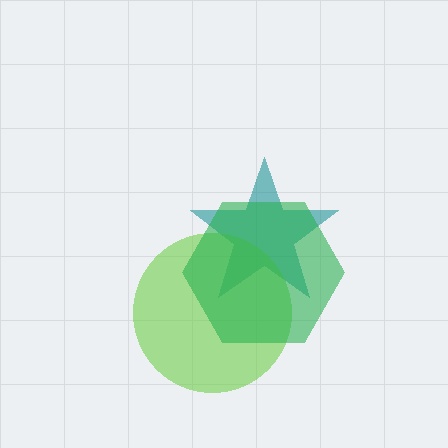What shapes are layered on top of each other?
The layered shapes are: a teal star, a lime circle, a green hexagon.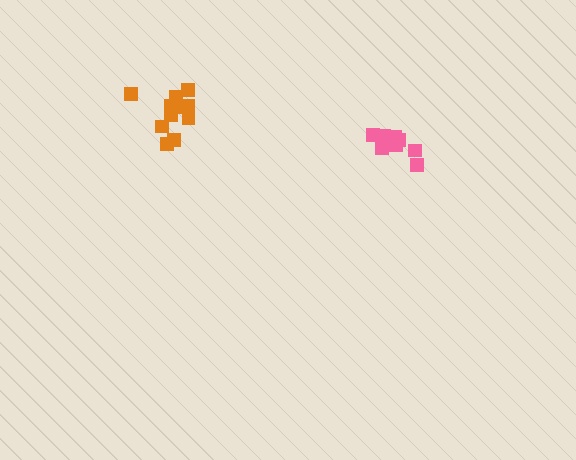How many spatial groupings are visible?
There are 2 spatial groupings.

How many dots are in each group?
Group 1: 9 dots, Group 2: 11 dots (20 total).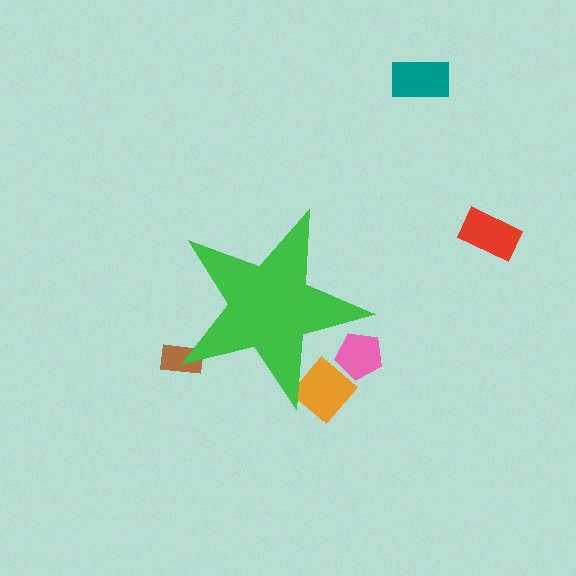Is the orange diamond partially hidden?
Yes, the orange diamond is partially hidden behind the green star.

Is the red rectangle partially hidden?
No, the red rectangle is fully visible.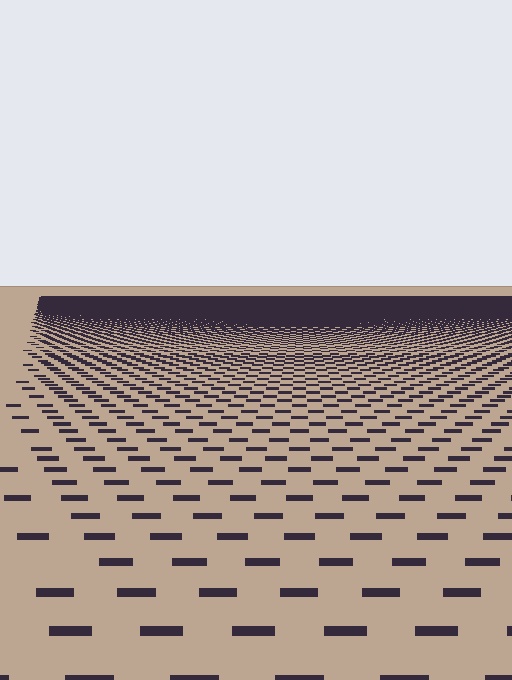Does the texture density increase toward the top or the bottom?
Density increases toward the top.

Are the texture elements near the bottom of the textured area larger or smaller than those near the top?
Larger. Near the bottom, elements are closer to the viewer and appear at a bigger on-screen size.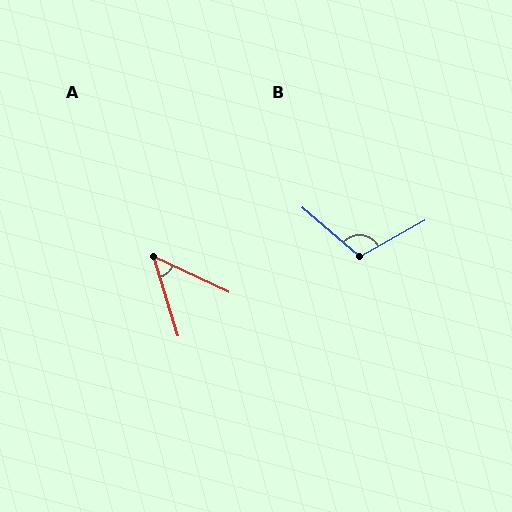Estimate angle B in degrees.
Approximately 111 degrees.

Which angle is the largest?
B, at approximately 111 degrees.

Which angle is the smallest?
A, at approximately 48 degrees.